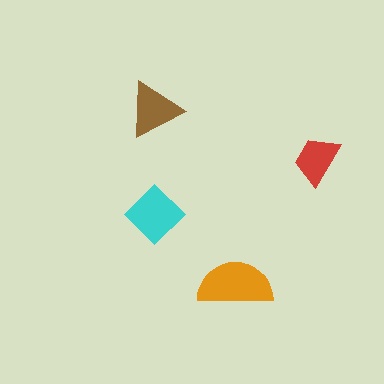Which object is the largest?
The orange semicircle.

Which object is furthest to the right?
The red trapezoid is rightmost.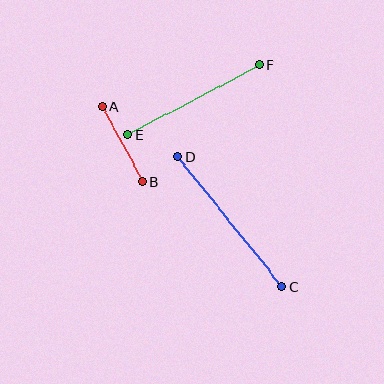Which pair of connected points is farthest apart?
Points C and D are farthest apart.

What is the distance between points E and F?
The distance is approximately 149 pixels.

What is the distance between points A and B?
The distance is approximately 86 pixels.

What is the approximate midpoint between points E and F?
The midpoint is at approximately (194, 100) pixels.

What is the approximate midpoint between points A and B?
The midpoint is at approximately (122, 144) pixels.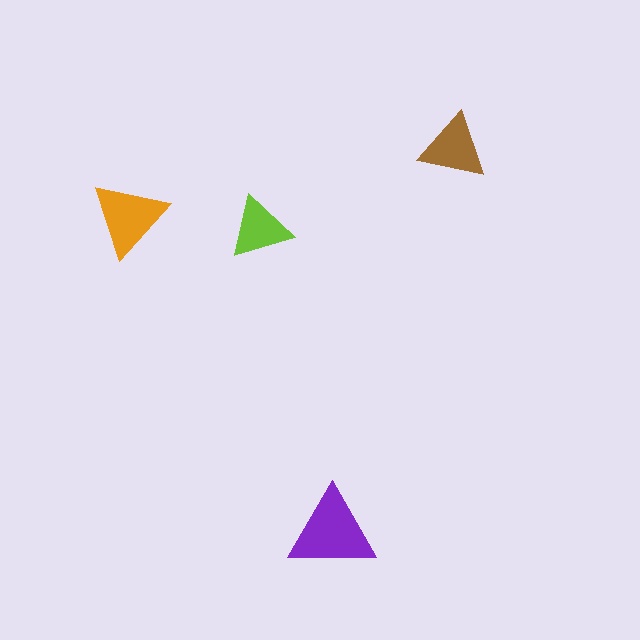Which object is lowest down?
The purple triangle is bottommost.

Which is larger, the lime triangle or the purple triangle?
The purple one.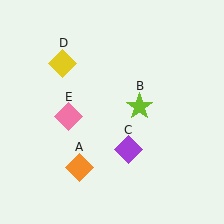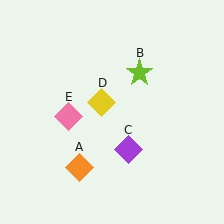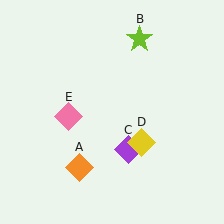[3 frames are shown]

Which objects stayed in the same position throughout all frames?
Orange diamond (object A) and purple diamond (object C) and pink diamond (object E) remained stationary.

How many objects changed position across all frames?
2 objects changed position: lime star (object B), yellow diamond (object D).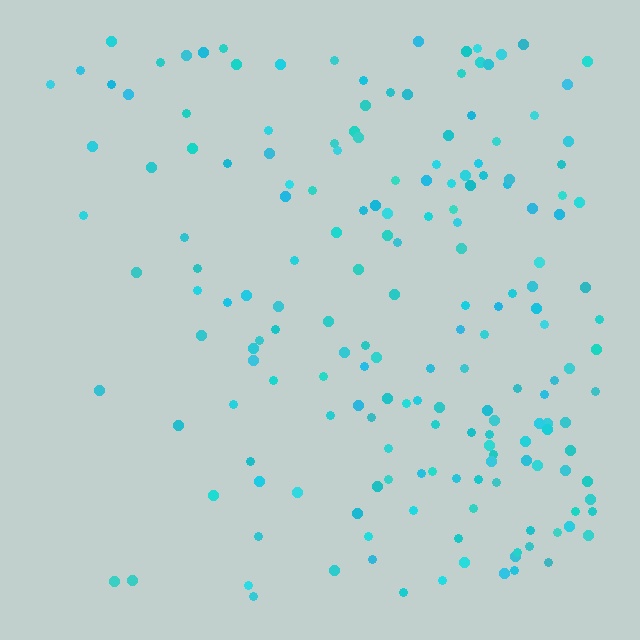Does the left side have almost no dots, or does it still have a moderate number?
Still a moderate number, just noticeably fewer than the right.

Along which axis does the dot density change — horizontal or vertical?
Horizontal.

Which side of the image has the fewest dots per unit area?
The left.